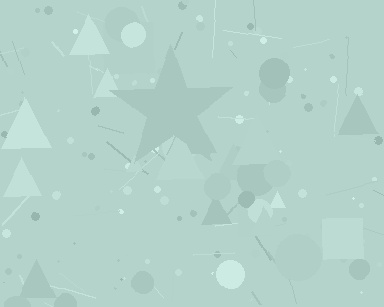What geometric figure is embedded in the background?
A star is embedded in the background.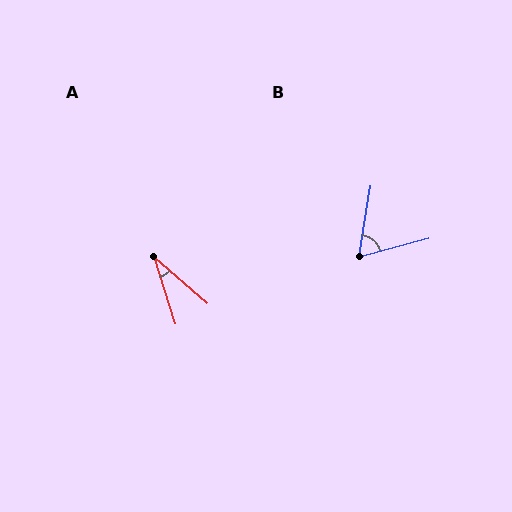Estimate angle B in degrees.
Approximately 66 degrees.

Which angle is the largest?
B, at approximately 66 degrees.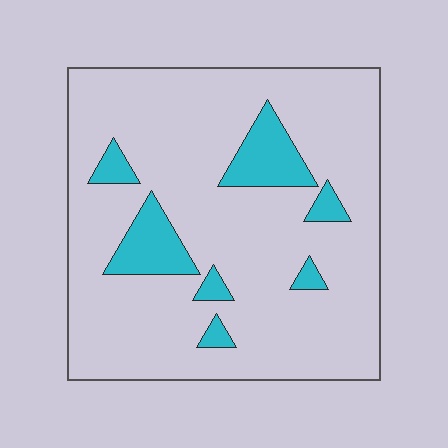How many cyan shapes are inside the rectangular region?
7.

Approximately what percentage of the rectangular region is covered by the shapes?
Approximately 15%.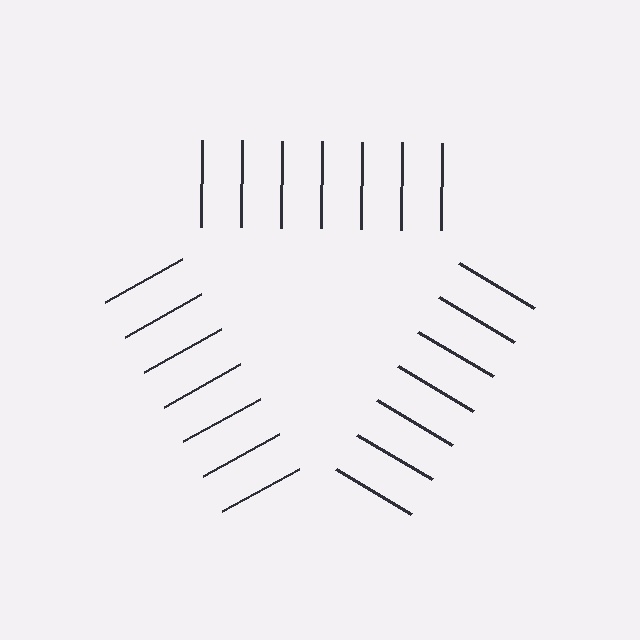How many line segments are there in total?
21 — 7 along each of the 3 edges.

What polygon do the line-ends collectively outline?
An illusory triangle — the line segments terminate on its edges but no continuous stroke is drawn.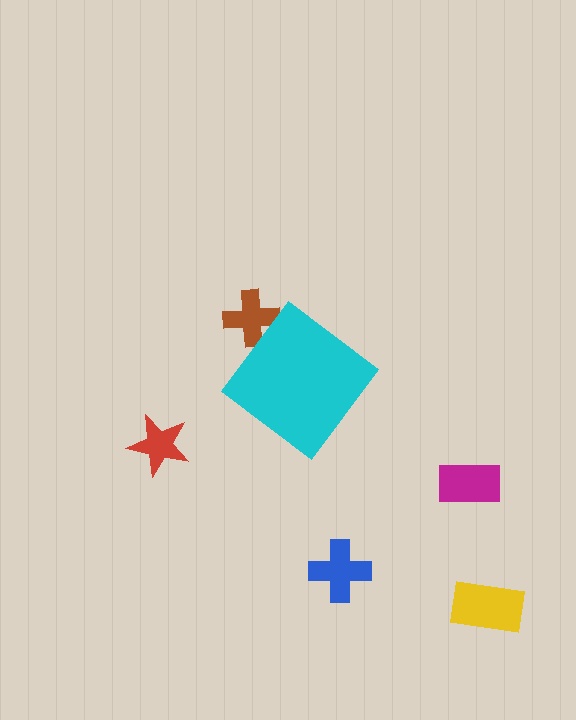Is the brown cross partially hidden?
Yes, the brown cross is partially hidden behind the cyan diamond.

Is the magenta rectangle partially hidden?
No, the magenta rectangle is fully visible.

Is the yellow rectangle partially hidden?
No, the yellow rectangle is fully visible.